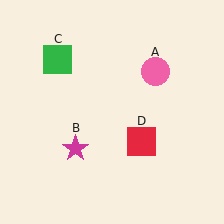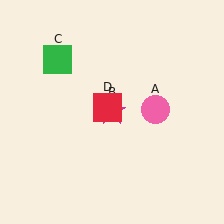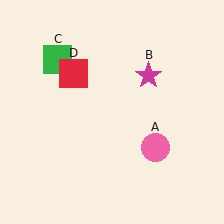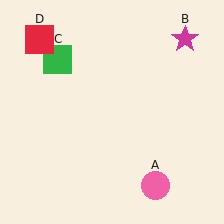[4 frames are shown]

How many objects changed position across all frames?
3 objects changed position: pink circle (object A), magenta star (object B), red square (object D).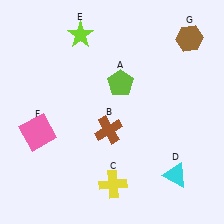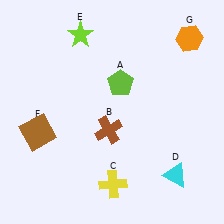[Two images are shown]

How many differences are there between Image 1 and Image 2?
There are 2 differences between the two images.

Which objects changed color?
F changed from pink to brown. G changed from brown to orange.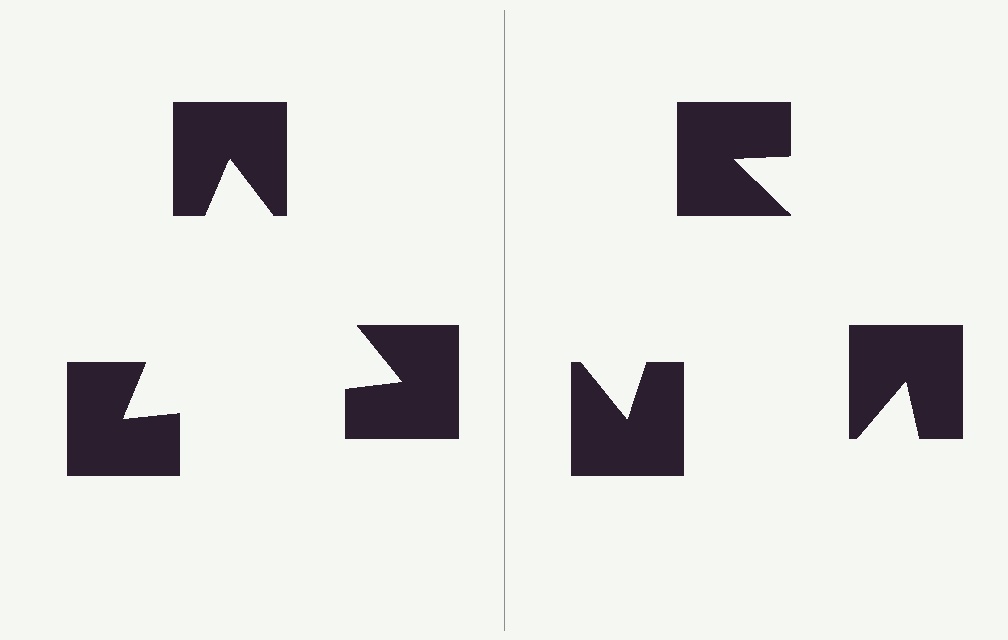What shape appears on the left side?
An illusory triangle.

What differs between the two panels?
The notched squares are positioned identically on both sides; only the wedge orientations differ. On the left they align to a triangle; on the right they are misaligned.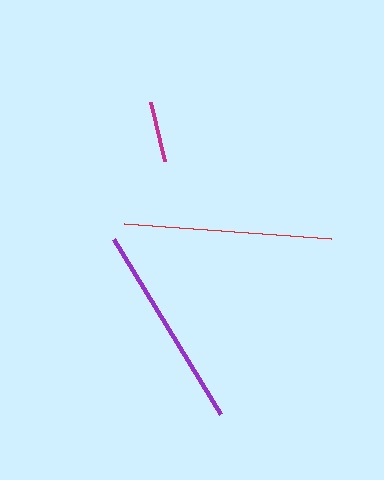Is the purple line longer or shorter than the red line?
The red line is longer than the purple line.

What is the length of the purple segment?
The purple segment is approximately 205 pixels long.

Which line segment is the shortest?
The magenta line is the shortest at approximately 61 pixels.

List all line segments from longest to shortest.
From longest to shortest: red, purple, magenta.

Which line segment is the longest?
The red line is the longest at approximately 207 pixels.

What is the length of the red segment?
The red segment is approximately 207 pixels long.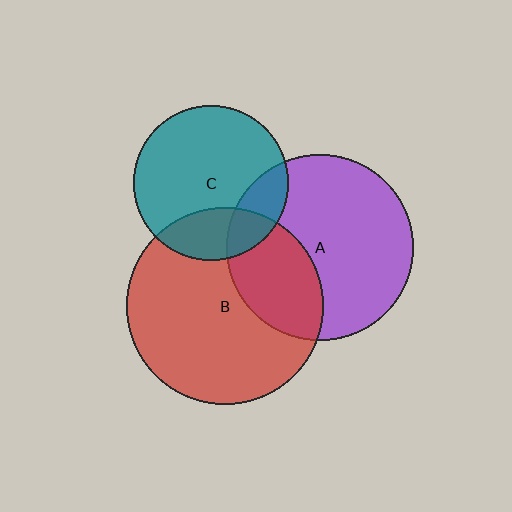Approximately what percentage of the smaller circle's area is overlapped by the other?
Approximately 20%.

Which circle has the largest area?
Circle B (red).